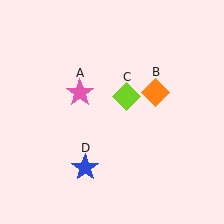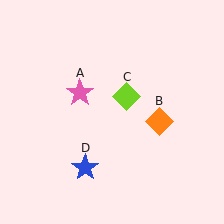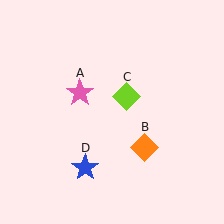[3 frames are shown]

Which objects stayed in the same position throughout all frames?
Pink star (object A) and lime diamond (object C) and blue star (object D) remained stationary.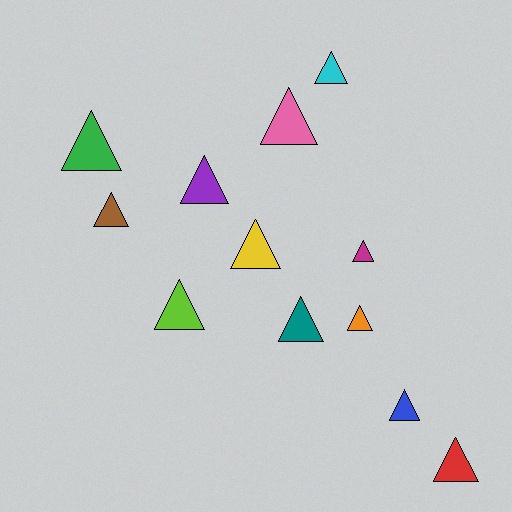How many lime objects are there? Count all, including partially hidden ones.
There is 1 lime object.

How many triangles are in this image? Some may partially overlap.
There are 12 triangles.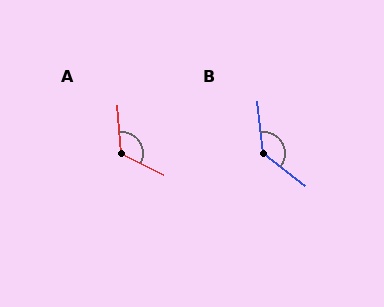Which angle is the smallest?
A, at approximately 120 degrees.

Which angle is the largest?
B, at approximately 134 degrees.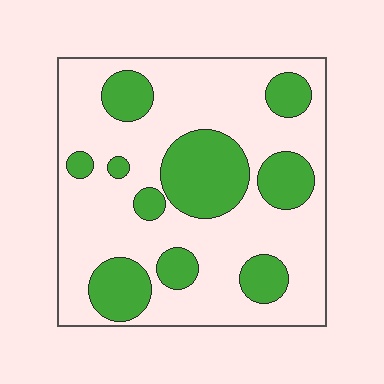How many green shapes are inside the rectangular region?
10.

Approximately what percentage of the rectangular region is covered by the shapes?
Approximately 30%.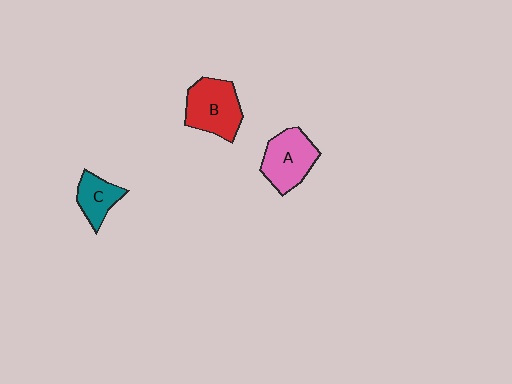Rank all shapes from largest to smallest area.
From largest to smallest: B (red), A (pink), C (teal).